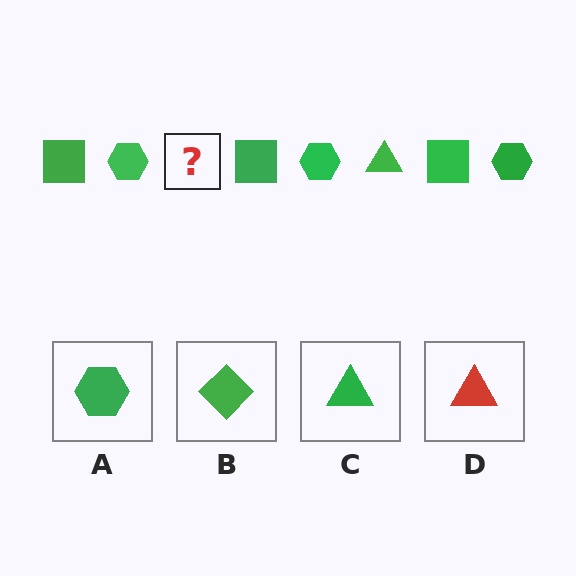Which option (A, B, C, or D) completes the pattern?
C.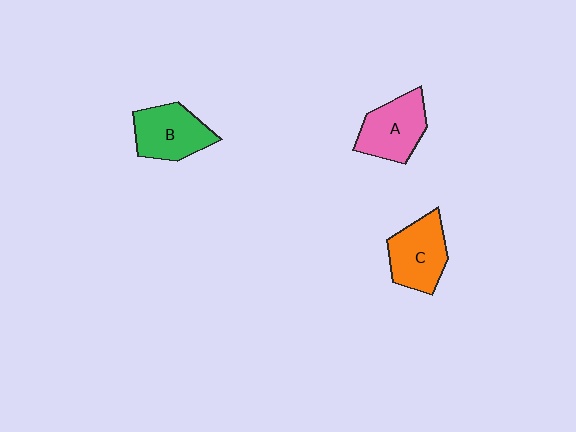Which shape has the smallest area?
Shape A (pink).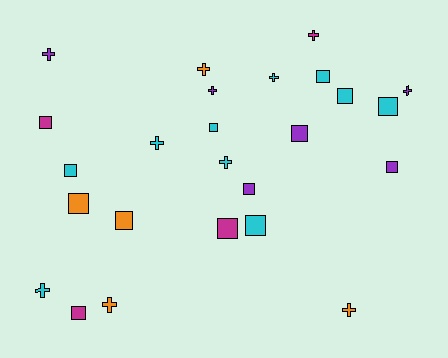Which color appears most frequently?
Cyan, with 10 objects.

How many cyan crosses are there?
There are 4 cyan crosses.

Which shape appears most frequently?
Square, with 14 objects.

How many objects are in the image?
There are 25 objects.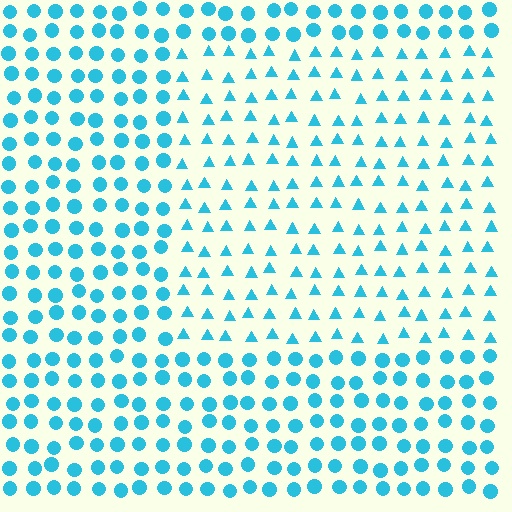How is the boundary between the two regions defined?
The boundary is defined by a change in element shape: triangles inside vs. circles outside. All elements share the same color and spacing.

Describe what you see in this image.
The image is filled with small cyan elements arranged in a uniform grid. A rectangle-shaped region contains triangles, while the surrounding area contains circles. The boundary is defined purely by the change in element shape.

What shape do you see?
I see a rectangle.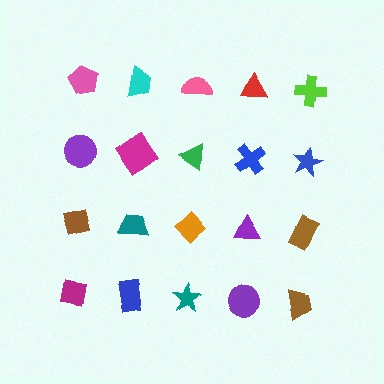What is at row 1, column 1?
A pink pentagon.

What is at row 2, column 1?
A purple circle.